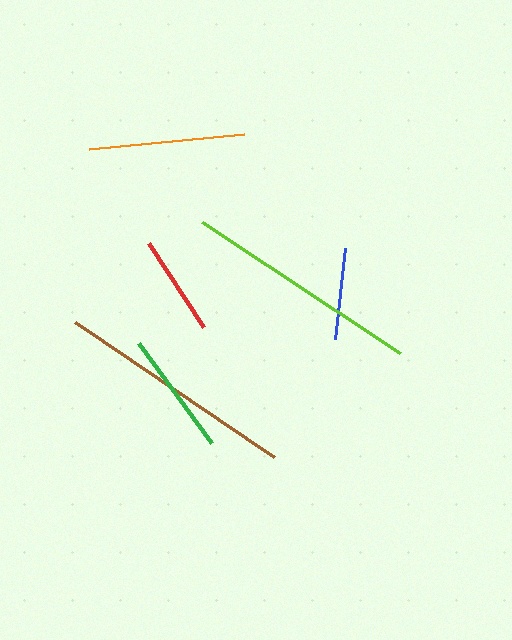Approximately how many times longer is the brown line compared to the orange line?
The brown line is approximately 1.6 times the length of the orange line.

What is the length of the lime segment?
The lime segment is approximately 237 pixels long.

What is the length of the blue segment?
The blue segment is approximately 91 pixels long.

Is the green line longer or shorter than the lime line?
The lime line is longer than the green line.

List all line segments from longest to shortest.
From longest to shortest: brown, lime, orange, green, red, blue.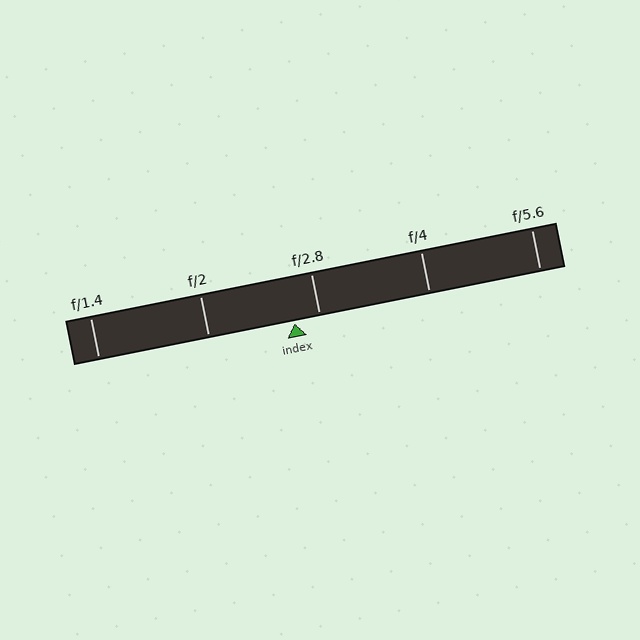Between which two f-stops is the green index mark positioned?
The index mark is between f/2 and f/2.8.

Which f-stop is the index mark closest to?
The index mark is closest to f/2.8.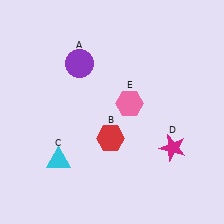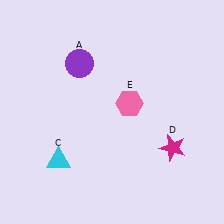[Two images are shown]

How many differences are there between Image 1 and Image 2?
There is 1 difference between the two images.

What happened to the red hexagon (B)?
The red hexagon (B) was removed in Image 2. It was in the bottom-left area of Image 1.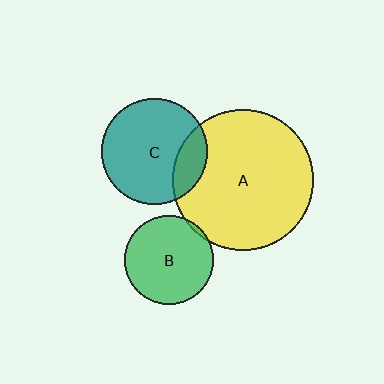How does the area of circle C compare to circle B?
Approximately 1.4 times.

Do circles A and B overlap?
Yes.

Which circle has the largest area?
Circle A (yellow).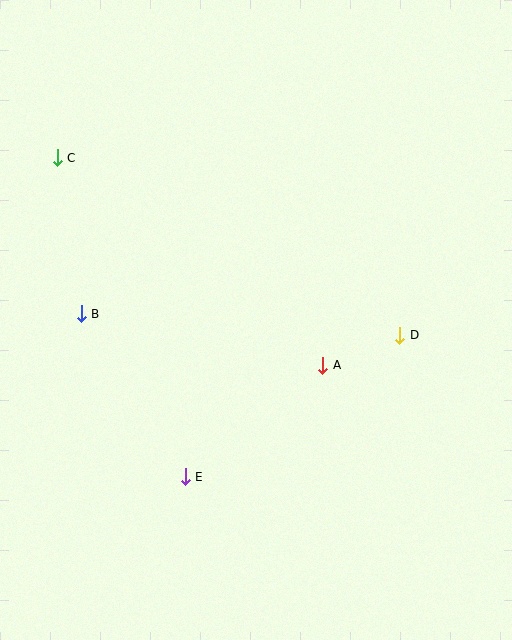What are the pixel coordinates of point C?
Point C is at (57, 158).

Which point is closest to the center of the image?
Point A at (323, 365) is closest to the center.